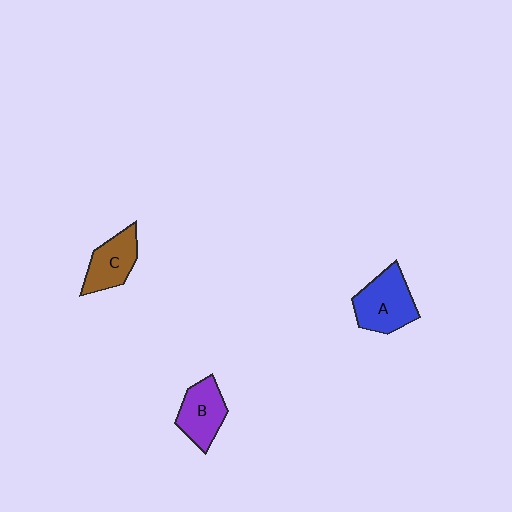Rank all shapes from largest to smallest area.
From largest to smallest: A (blue), B (purple), C (brown).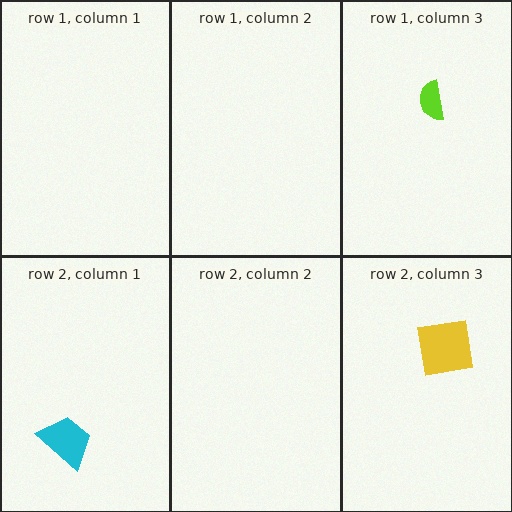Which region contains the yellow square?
The row 2, column 3 region.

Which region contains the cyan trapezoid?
The row 2, column 1 region.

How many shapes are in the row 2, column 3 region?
1.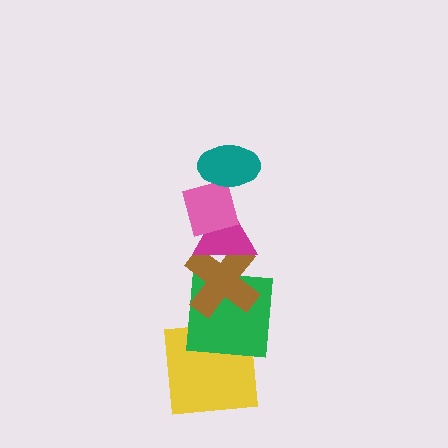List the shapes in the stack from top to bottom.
From top to bottom: the teal ellipse, the pink diamond, the magenta triangle, the brown cross, the green square, the yellow square.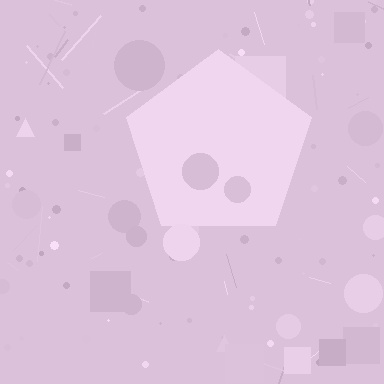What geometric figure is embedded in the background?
A pentagon is embedded in the background.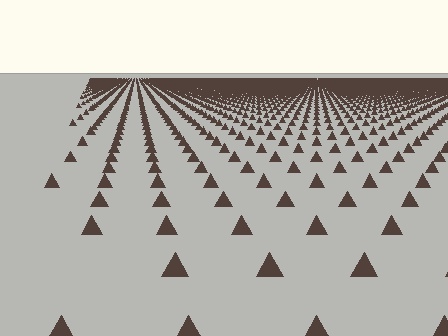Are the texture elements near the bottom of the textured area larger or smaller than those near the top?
Larger. Near the bottom, elements are closer to the viewer and appear at a bigger on-screen size.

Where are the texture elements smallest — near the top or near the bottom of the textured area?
Near the top.